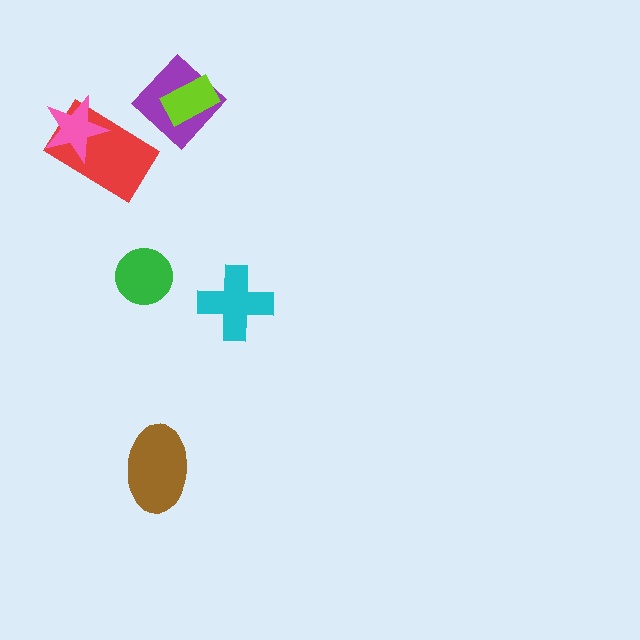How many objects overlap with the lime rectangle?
1 object overlaps with the lime rectangle.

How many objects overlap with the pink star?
1 object overlaps with the pink star.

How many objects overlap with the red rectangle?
1 object overlaps with the red rectangle.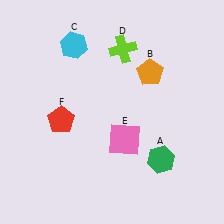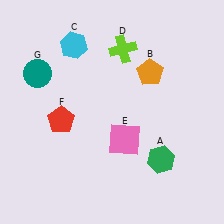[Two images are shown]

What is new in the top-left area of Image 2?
A teal circle (G) was added in the top-left area of Image 2.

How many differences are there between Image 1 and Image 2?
There is 1 difference between the two images.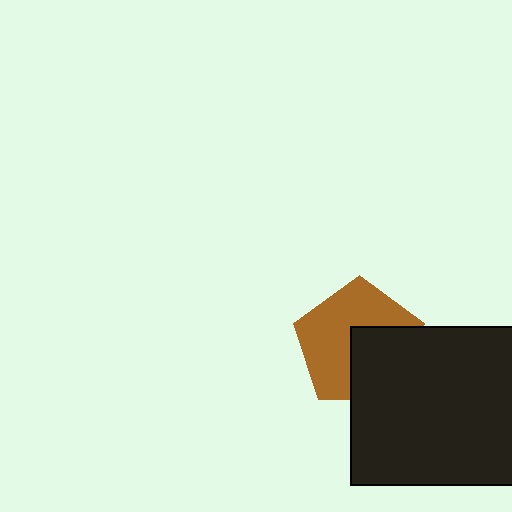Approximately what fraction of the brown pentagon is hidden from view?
Roughly 41% of the brown pentagon is hidden behind the black rectangle.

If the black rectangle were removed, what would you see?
You would see the complete brown pentagon.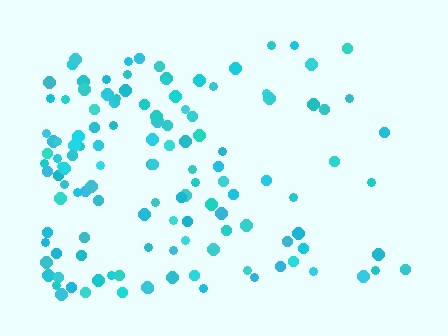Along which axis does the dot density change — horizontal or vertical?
Horizontal.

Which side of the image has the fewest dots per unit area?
The right.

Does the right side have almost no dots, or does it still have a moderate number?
Still a moderate number, just noticeably fewer than the left.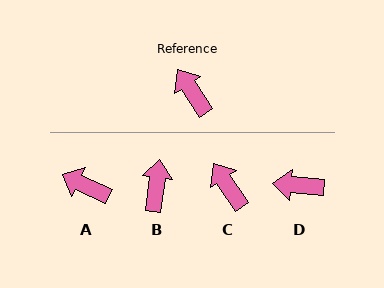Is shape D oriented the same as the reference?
No, it is off by about 52 degrees.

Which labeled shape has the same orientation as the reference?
C.